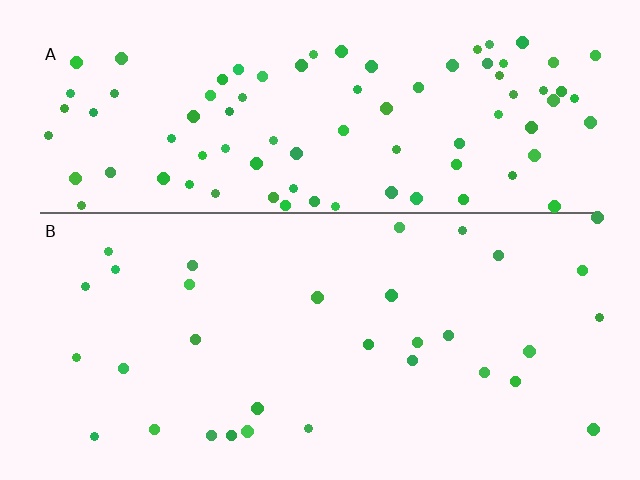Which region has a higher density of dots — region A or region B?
A (the top).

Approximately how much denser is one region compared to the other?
Approximately 2.8× — region A over region B.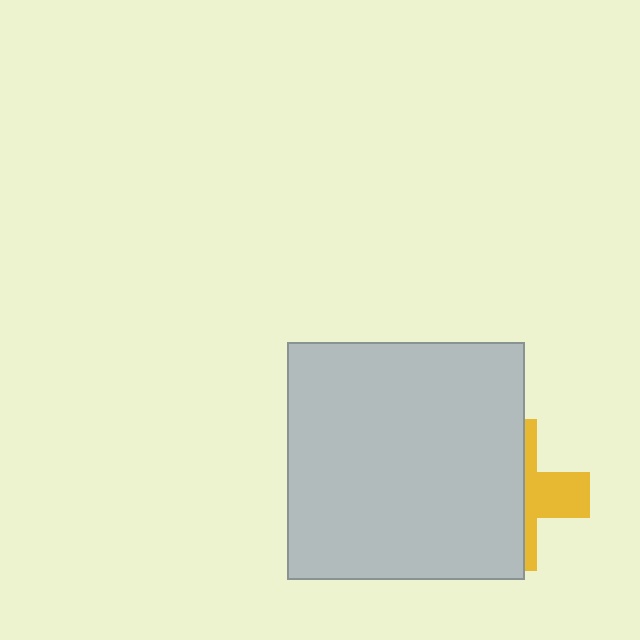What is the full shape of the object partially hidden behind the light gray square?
The partially hidden object is a yellow cross.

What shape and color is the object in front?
The object in front is a light gray square.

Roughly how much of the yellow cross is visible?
A small part of it is visible (roughly 36%).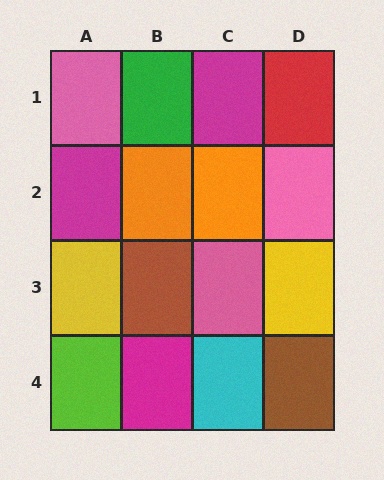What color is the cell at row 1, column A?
Pink.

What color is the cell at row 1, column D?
Red.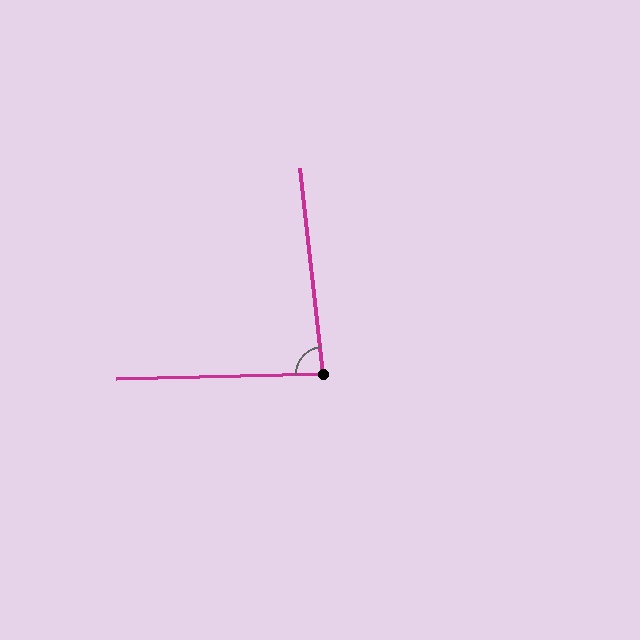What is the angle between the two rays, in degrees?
Approximately 85 degrees.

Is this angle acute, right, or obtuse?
It is approximately a right angle.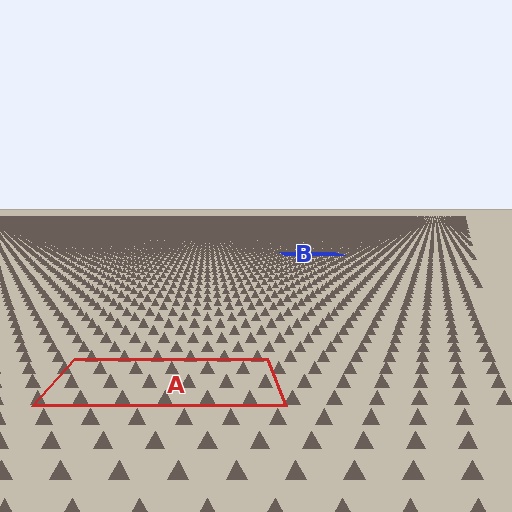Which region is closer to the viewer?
Region A is closer. The texture elements there are larger and more spread out.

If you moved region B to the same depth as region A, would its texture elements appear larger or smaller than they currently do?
They would appear larger. At a closer depth, the same texture elements are projected at a bigger on-screen size.